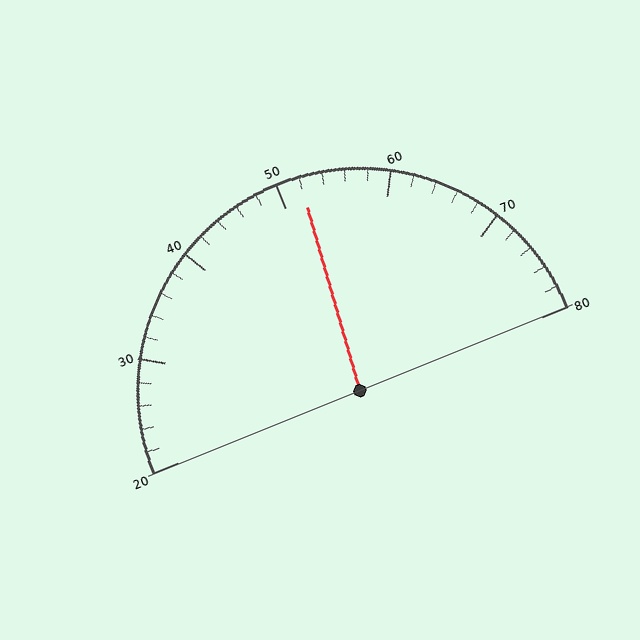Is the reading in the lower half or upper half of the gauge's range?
The reading is in the upper half of the range (20 to 80).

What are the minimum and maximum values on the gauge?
The gauge ranges from 20 to 80.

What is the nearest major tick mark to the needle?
The nearest major tick mark is 50.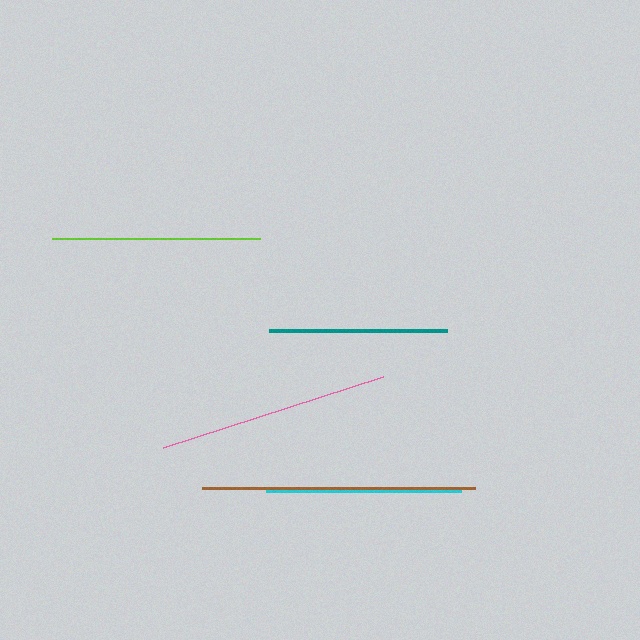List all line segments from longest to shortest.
From longest to shortest: brown, pink, lime, cyan, teal.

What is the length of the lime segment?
The lime segment is approximately 208 pixels long.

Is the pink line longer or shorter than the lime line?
The pink line is longer than the lime line.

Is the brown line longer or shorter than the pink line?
The brown line is longer than the pink line.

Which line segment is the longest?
The brown line is the longest at approximately 274 pixels.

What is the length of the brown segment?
The brown segment is approximately 274 pixels long.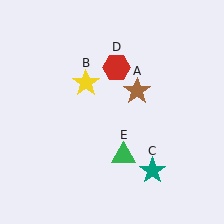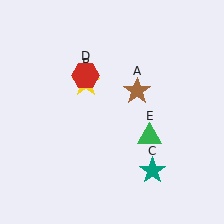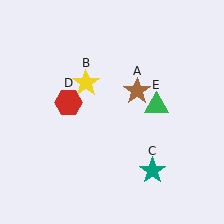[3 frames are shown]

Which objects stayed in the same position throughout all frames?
Brown star (object A) and yellow star (object B) and teal star (object C) remained stationary.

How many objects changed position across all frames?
2 objects changed position: red hexagon (object D), green triangle (object E).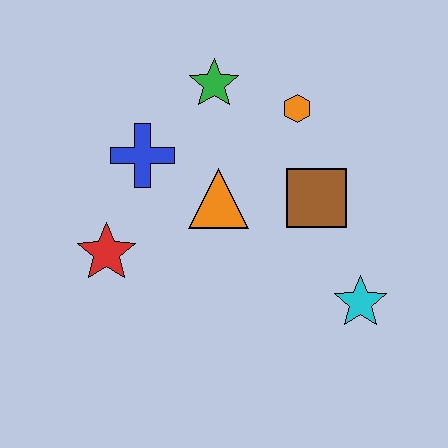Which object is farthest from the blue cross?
The cyan star is farthest from the blue cross.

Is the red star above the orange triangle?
No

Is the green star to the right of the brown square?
No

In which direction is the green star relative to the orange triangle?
The green star is above the orange triangle.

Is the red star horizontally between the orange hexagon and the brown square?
No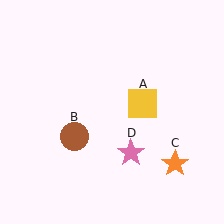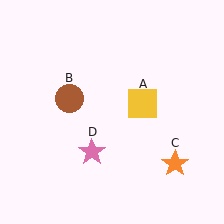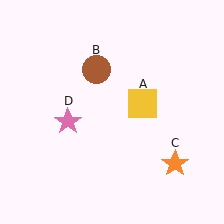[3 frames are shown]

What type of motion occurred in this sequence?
The brown circle (object B), pink star (object D) rotated clockwise around the center of the scene.